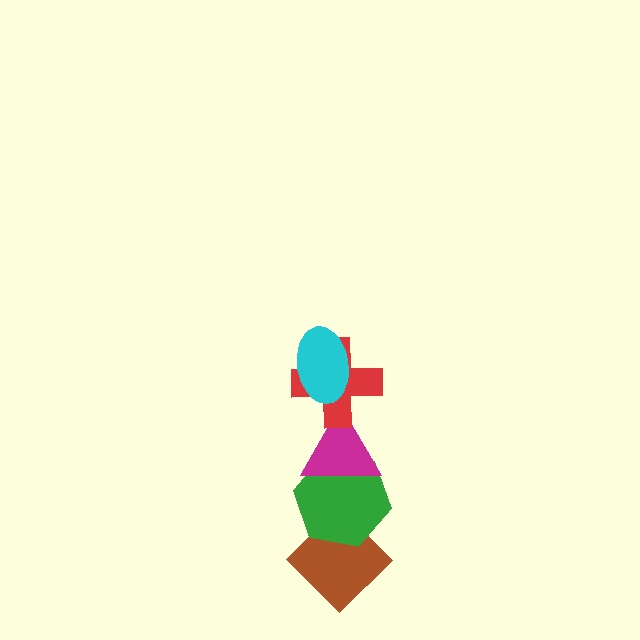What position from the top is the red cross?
The red cross is 2nd from the top.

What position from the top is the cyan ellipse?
The cyan ellipse is 1st from the top.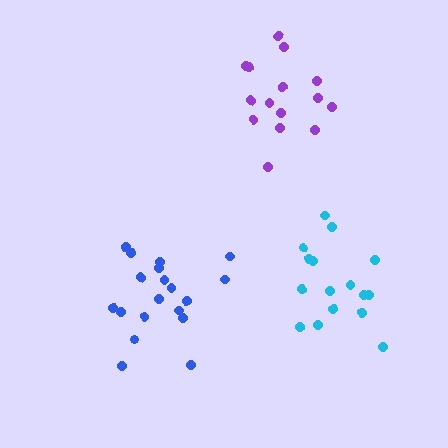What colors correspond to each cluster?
The clusters are colored: blue, purple, cyan.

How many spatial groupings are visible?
There are 3 spatial groupings.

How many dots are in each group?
Group 1: 20 dots, Group 2: 15 dots, Group 3: 16 dots (51 total).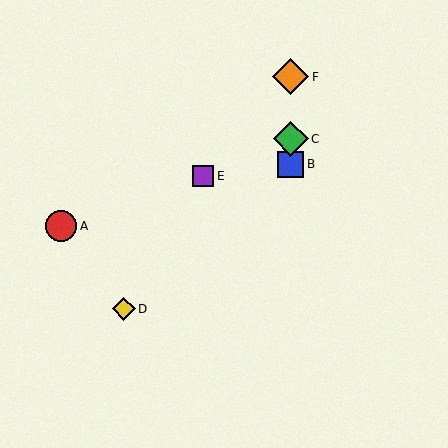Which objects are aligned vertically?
Objects B, C, F are aligned vertically.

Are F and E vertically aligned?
No, F is at x≈291 and E is at x≈203.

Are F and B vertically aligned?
Yes, both are at x≈291.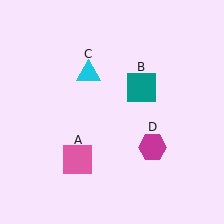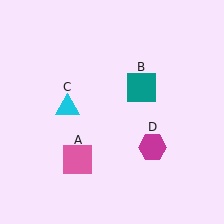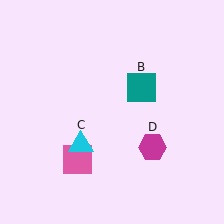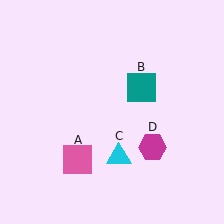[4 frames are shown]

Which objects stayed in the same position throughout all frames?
Pink square (object A) and teal square (object B) and magenta hexagon (object D) remained stationary.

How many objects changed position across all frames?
1 object changed position: cyan triangle (object C).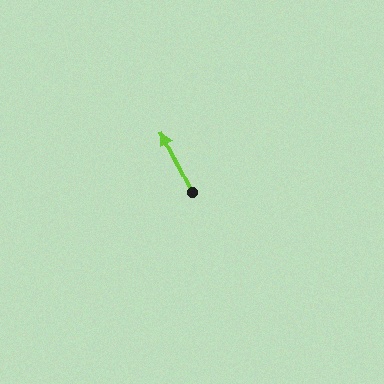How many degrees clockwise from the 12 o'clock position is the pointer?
Approximately 334 degrees.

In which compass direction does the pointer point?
Northwest.